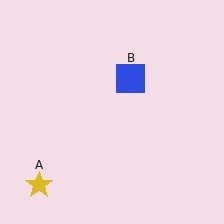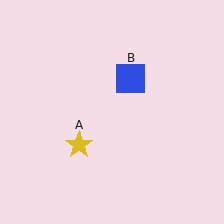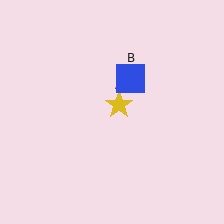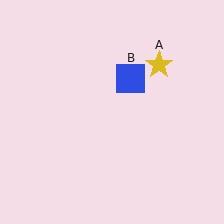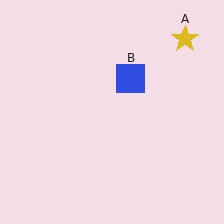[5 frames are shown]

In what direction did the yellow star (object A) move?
The yellow star (object A) moved up and to the right.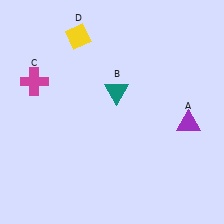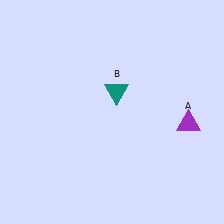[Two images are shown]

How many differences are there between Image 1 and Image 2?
There are 2 differences between the two images.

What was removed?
The magenta cross (C), the yellow diamond (D) were removed in Image 2.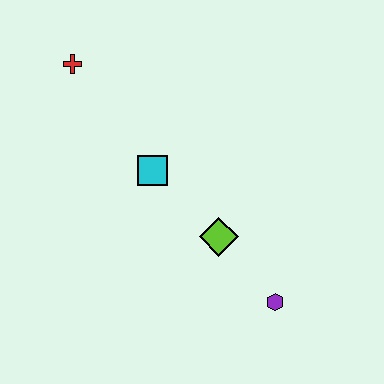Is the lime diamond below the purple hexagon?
No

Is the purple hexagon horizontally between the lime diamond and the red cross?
No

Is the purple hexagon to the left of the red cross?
No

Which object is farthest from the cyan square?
The purple hexagon is farthest from the cyan square.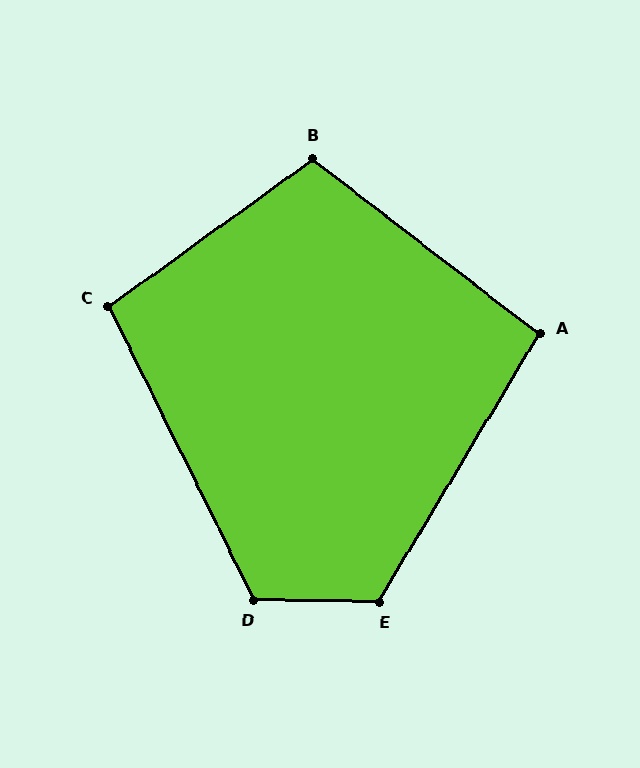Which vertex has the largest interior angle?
E, at approximately 120 degrees.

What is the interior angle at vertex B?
Approximately 107 degrees (obtuse).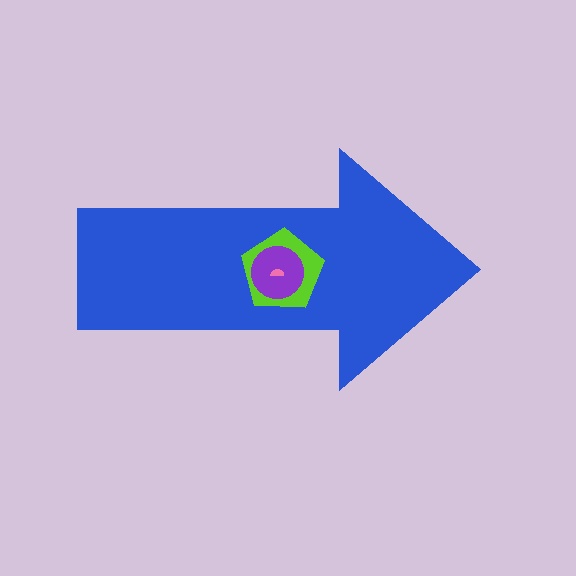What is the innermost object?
The pink semicircle.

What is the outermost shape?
The blue arrow.